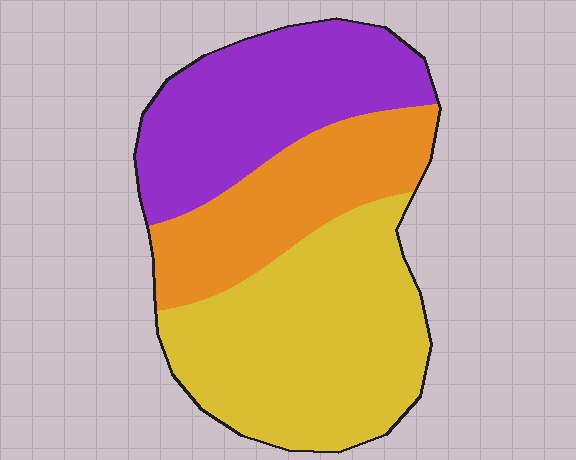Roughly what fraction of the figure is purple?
Purple covers roughly 30% of the figure.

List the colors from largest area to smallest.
From largest to smallest: yellow, purple, orange.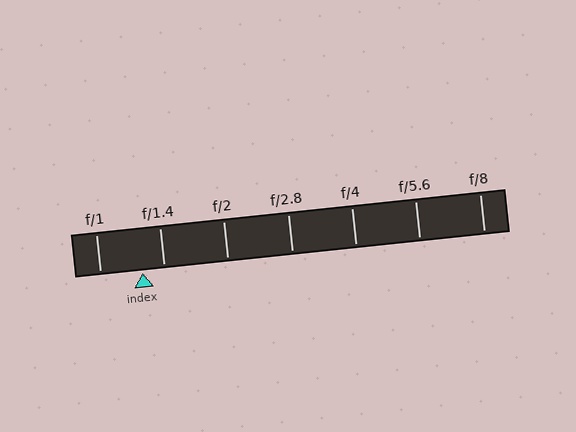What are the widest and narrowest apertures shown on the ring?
The widest aperture shown is f/1 and the narrowest is f/8.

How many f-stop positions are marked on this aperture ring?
There are 7 f-stop positions marked.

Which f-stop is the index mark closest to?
The index mark is closest to f/1.4.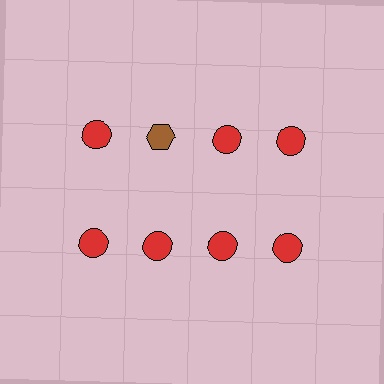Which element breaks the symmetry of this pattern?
The brown hexagon in the top row, second from left column breaks the symmetry. All other shapes are red circles.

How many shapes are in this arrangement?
There are 8 shapes arranged in a grid pattern.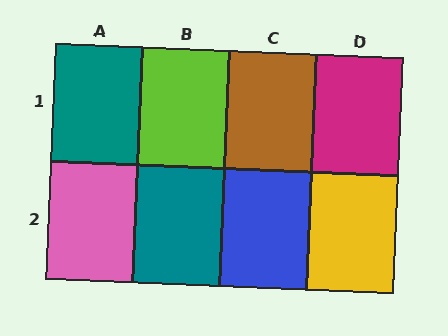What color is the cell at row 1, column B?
Lime.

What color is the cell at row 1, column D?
Magenta.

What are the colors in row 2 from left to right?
Pink, teal, blue, yellow.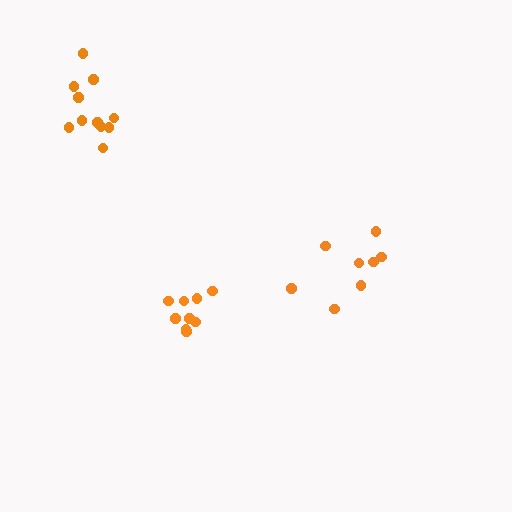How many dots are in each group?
Group 1: 8 dots, Group 2: 9 dots, Group 3: 11 dots (28 total).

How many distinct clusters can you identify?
There are 3 distinct clusters.